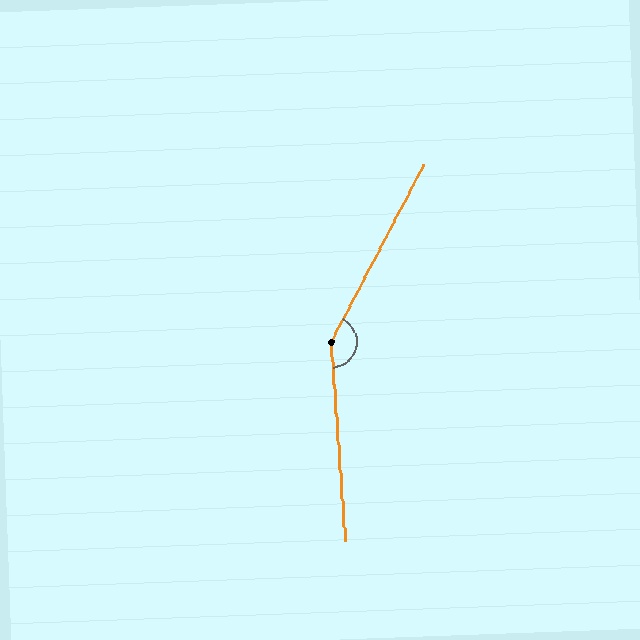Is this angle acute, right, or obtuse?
It is obtuse.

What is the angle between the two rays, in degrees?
Approximately 148 degrees.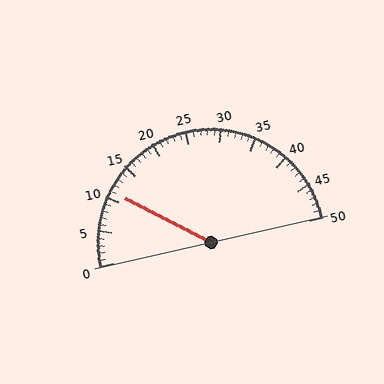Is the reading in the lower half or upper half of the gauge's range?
The reading is in the lower half of the range (0 to 50).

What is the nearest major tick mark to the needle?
The nearest major tick mark is 10.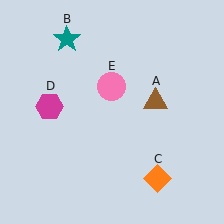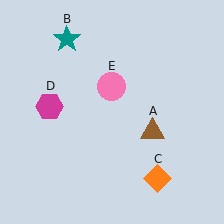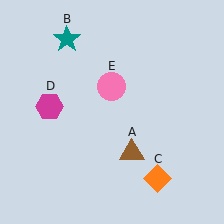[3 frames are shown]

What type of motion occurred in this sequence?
The brown triangle (object A) rotated clockwise around the center of the scene.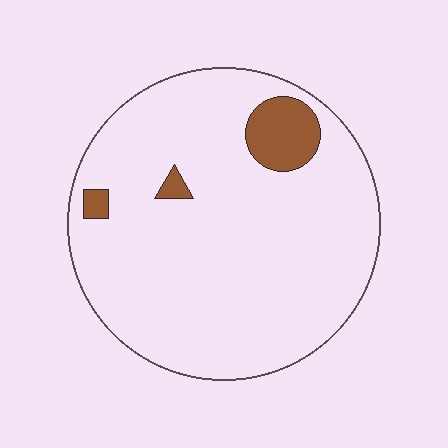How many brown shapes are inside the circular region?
3.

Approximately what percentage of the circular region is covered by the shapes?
Approximately 10%.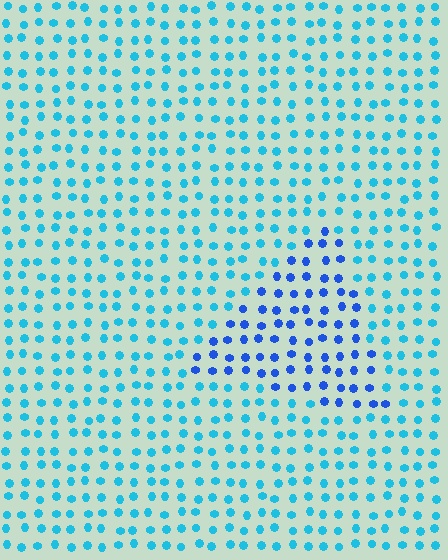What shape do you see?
I see a triangle.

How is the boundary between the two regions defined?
The boundary is defined purely by a slight shift in hue (about 33 degrees). Spacing, size, and orientation are identical on both sides.